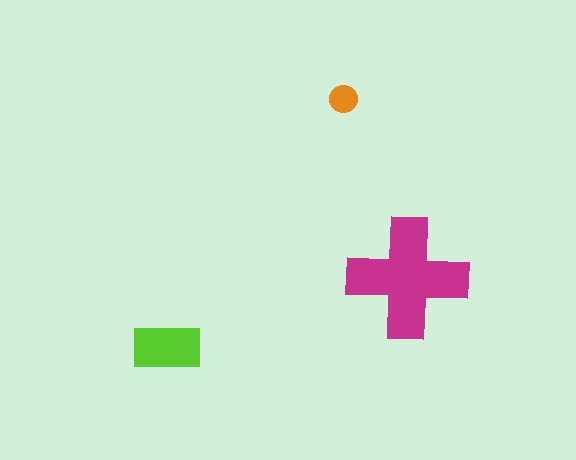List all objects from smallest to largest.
The orange circle, the lime rectangle, the magenta cross.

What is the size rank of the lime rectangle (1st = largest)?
2nd.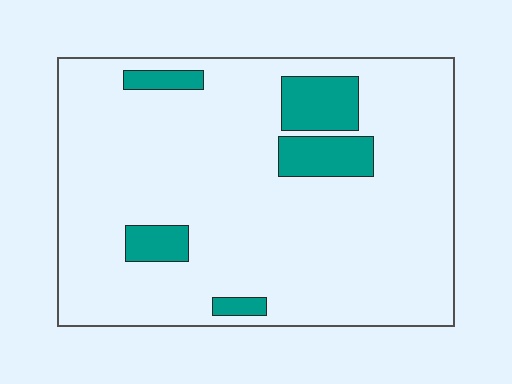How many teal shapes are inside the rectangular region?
5.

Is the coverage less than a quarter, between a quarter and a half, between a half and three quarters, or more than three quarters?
Less than a quarter.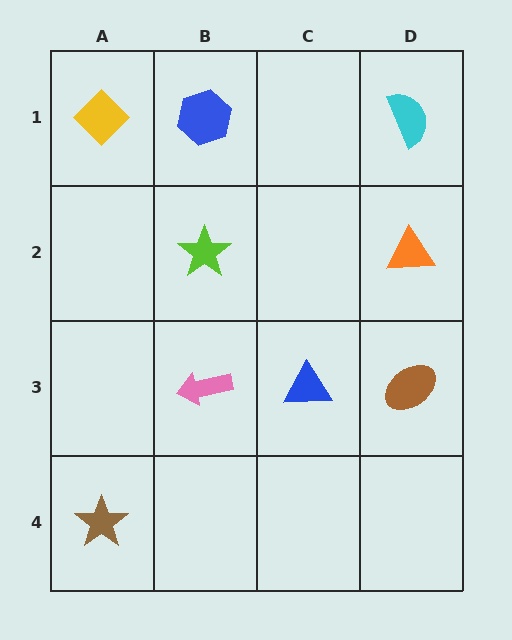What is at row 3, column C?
A blue triangle.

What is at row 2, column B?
A lime star.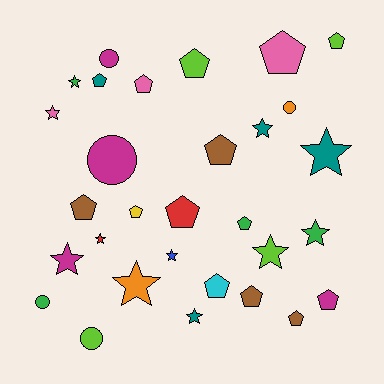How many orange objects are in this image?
There are 2 orange objects.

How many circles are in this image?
There are 5 circles.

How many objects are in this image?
There are 30 objects.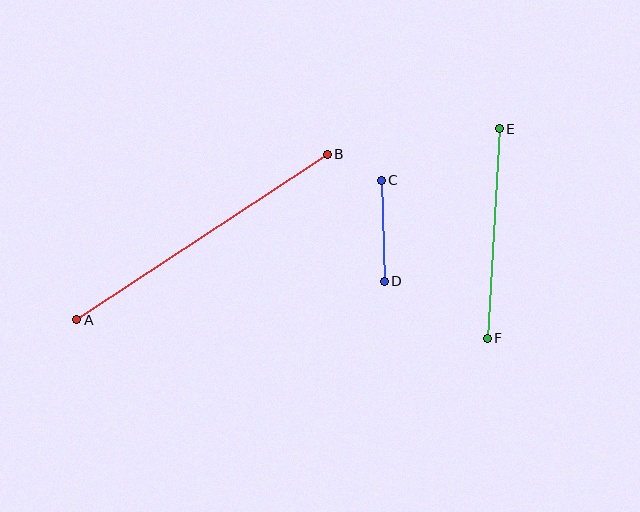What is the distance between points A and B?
The distance is approximately 301 pixels.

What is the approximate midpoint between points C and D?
The midpoint is at approximately (383, 231) pixels.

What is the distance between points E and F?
The distance is approximately 210 pixels.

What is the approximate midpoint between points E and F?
The midpoint is at approximately (493, 234) pixels.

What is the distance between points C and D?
The distance is approximately 101 pixels.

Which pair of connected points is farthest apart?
Points A and B are farthest apart.